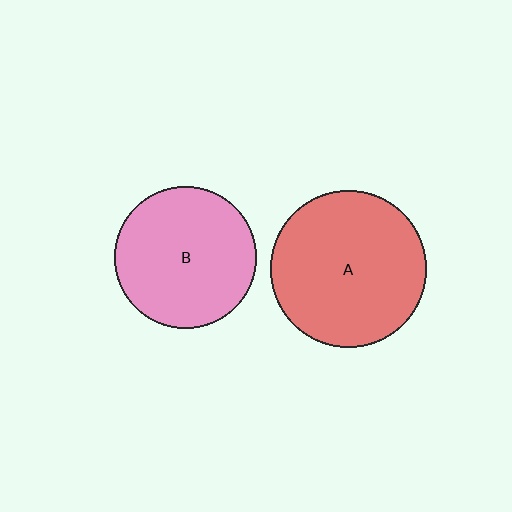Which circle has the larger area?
Circle A (red).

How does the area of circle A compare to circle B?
Approximately 1.2 times.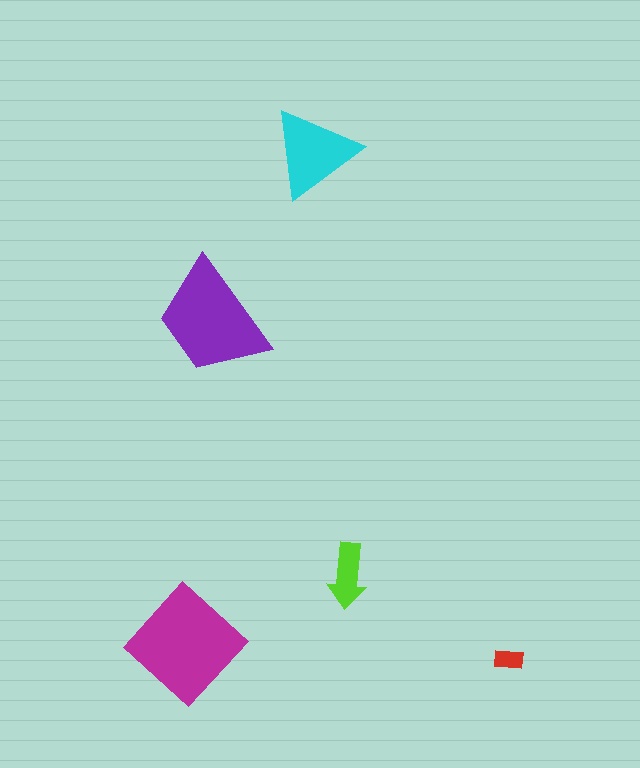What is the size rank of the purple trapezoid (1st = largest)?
2nd.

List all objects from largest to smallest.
The magenta diamond, the purple trapezoid, the cyan triangle, the lime arrow, the red rectangle.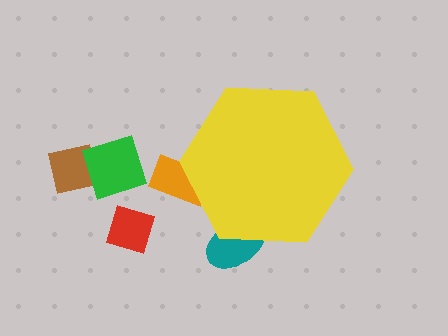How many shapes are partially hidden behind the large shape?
2 shapes are partially hidden.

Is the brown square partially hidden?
No, the brown square is fully visible.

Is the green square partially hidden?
No, the green square is fully visible.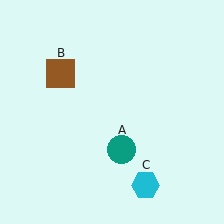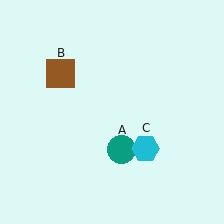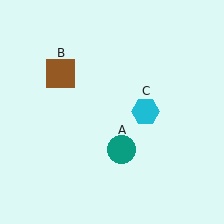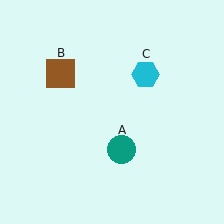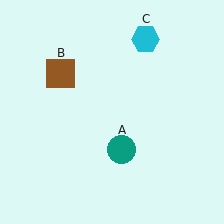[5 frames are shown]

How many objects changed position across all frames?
1 object changed position: cyan hexagon (object C).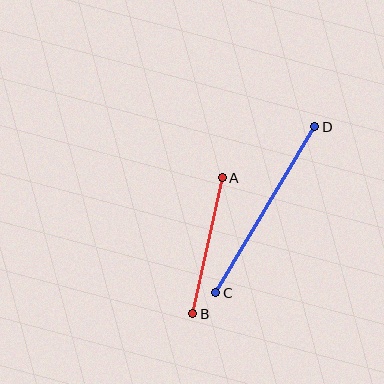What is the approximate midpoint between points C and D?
The midpoint is at approximately (265, 210) pixels.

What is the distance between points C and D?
The distance is approximately 193 pixels.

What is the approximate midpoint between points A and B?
The midpoint is at approximately (208, 246) pixels.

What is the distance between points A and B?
The distance is approximately 139 pixels.